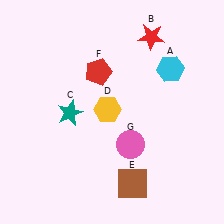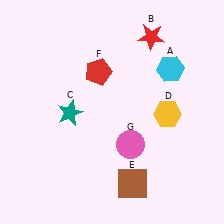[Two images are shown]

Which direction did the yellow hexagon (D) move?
The yellow hexagon (D) moved right.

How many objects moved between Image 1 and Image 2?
1 object moved between the two images.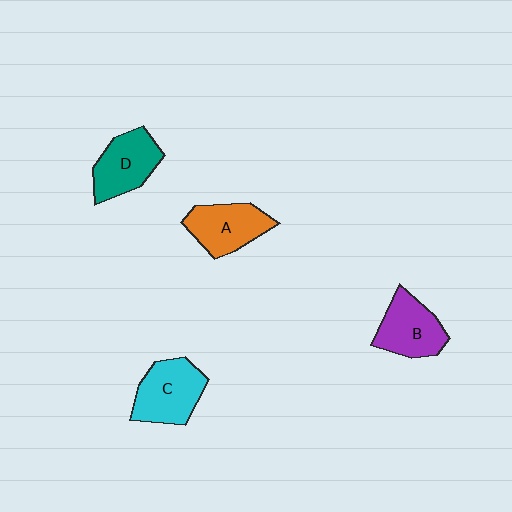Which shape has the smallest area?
Shape A (orange).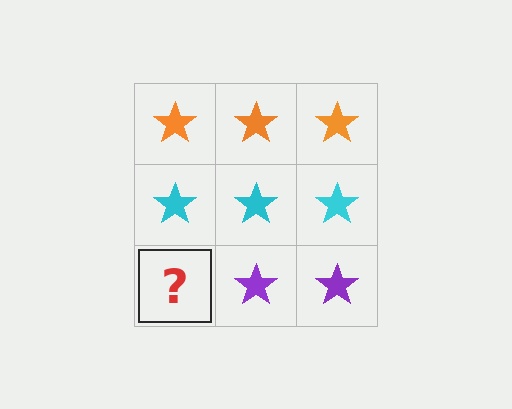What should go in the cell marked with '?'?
The missing cell should contain a purple star.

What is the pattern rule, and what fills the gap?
The rule is that each row has a consistent color. The gap should be filled with a purple star.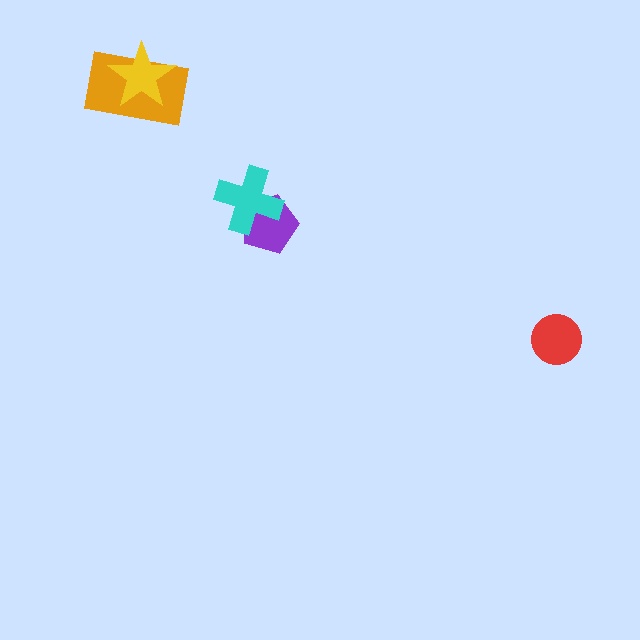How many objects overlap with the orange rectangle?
1 object overlaps with the orange rectangle.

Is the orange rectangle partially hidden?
Yes, it is partially covered by another shape.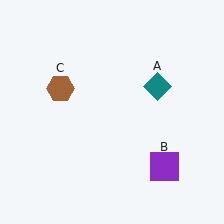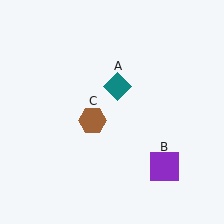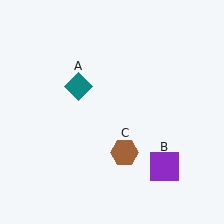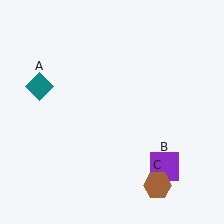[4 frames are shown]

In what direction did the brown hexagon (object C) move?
The brown hexagon (object C) moved down and to the right.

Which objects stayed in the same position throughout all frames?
Purple square (object B) remained stationary.